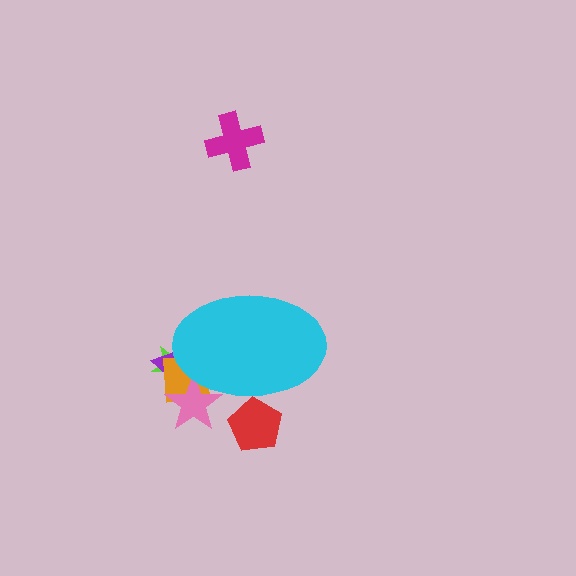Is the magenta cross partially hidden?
No, the magenta cross is fully visible.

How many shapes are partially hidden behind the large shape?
5 shapes are partially hidden.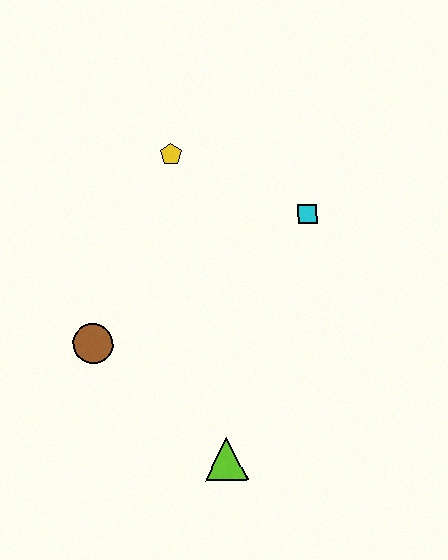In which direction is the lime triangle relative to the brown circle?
The lime triangle is to the right of the brown circle.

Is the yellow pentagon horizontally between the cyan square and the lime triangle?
No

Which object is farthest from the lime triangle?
The yellow pentagon is farthest from the lime triangle.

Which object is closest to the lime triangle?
The brown circle is closest to the lime triangle.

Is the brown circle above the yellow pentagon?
No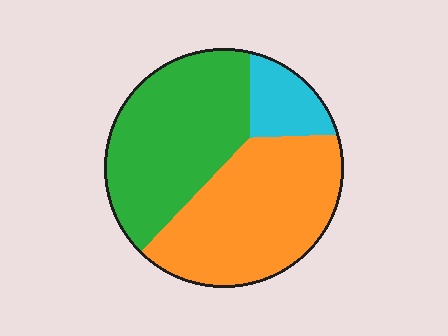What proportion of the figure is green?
Green takes up between a third and a half of the figure.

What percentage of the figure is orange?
Orange covers roughly 45% of the figure.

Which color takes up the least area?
Cyan, at roughly 10%.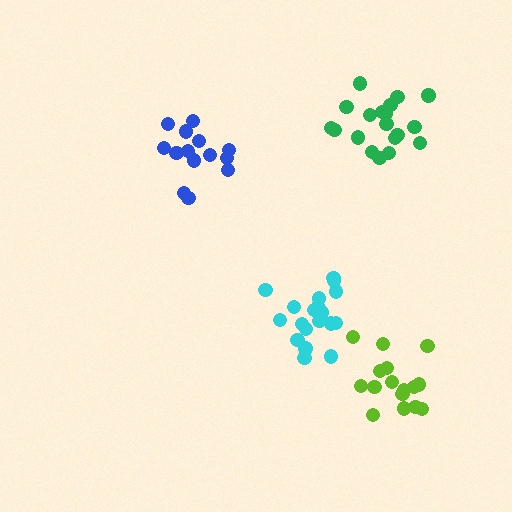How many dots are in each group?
Group 1: 19 dots, Group 2: 16 dots, Group 3: 14 dots, Group 4: 19 dots (68 total).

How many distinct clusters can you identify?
There are 4 distinct clusters.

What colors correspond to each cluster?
The clusters are colored: green, lime, blue, cyan.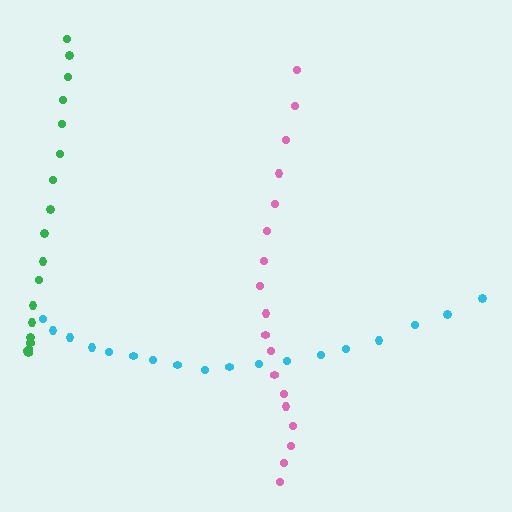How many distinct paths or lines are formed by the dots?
There are 3 distinct paths.